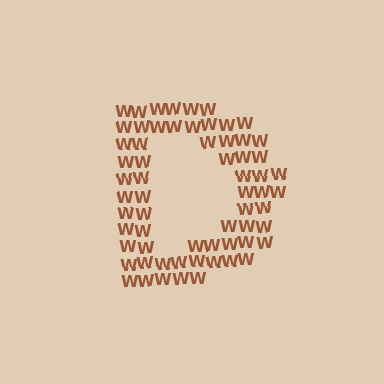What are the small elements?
The small elements are letter W's.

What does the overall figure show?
The overall figure shows the letter D.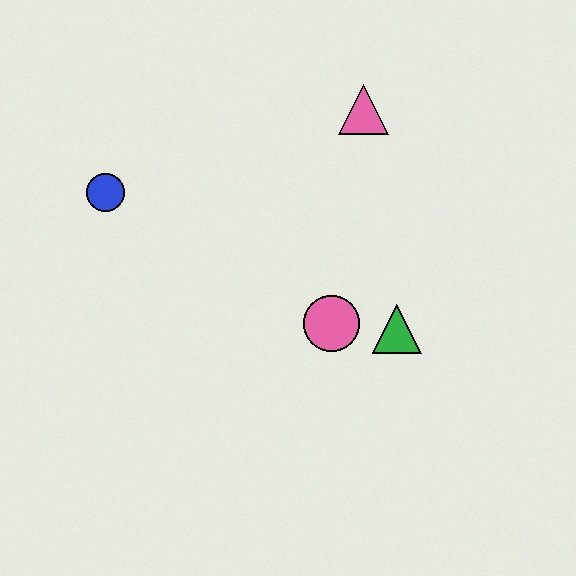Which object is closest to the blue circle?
The pink circle is closest to the blue circle.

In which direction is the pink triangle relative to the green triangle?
The pink triangle is above the green triangle.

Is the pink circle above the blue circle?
No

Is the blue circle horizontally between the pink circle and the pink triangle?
No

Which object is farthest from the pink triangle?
The blue circle is farthest from the pink triangle.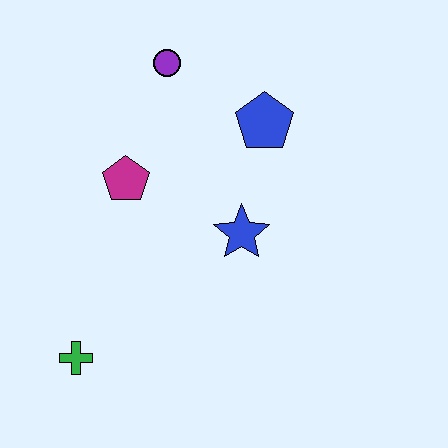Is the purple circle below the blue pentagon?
No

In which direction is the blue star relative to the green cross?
The blue star is to the right of the green cross.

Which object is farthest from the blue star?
The green cross is farthest from the blue star.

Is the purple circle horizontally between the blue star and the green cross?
Yes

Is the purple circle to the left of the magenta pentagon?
No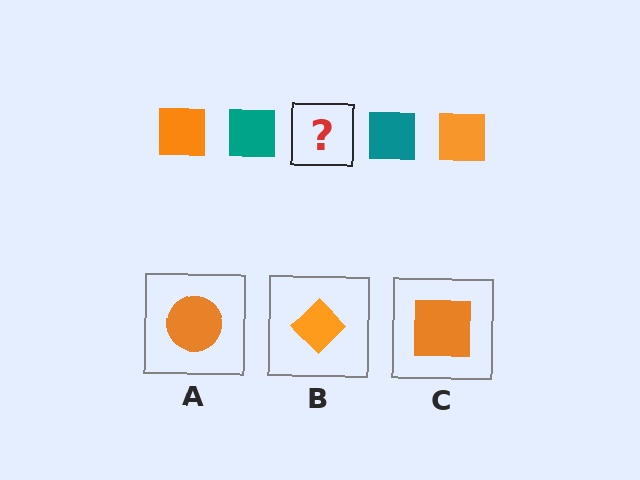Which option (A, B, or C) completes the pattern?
C.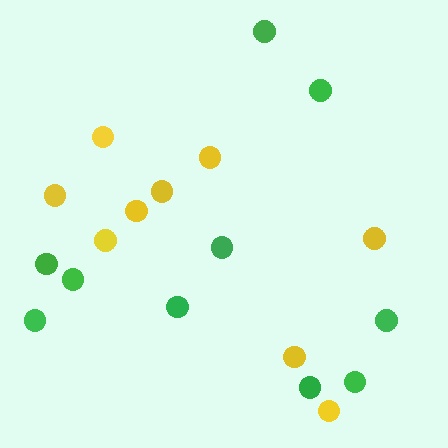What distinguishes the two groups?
There are 2 groups: one group of green circles (10) and one group of yellow circles (9).